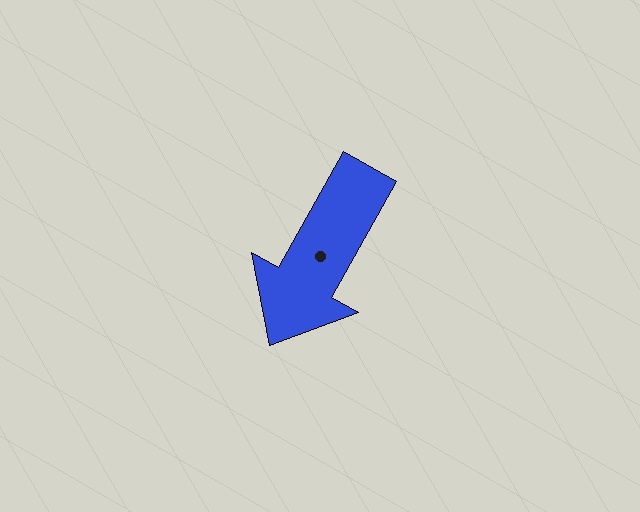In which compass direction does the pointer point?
Southwest.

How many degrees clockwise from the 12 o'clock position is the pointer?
Approximately 209 degrees.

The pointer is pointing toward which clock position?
Roughly 7 o'clock.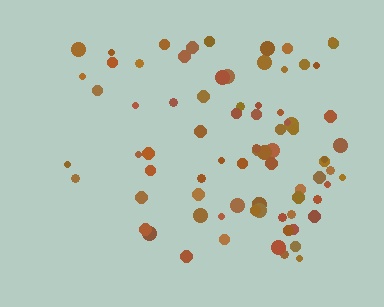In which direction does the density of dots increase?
From left to right, with the right side densest.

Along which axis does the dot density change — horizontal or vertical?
Horizontal.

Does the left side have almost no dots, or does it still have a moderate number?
Still a moderate number, just noticeably fewer than the right.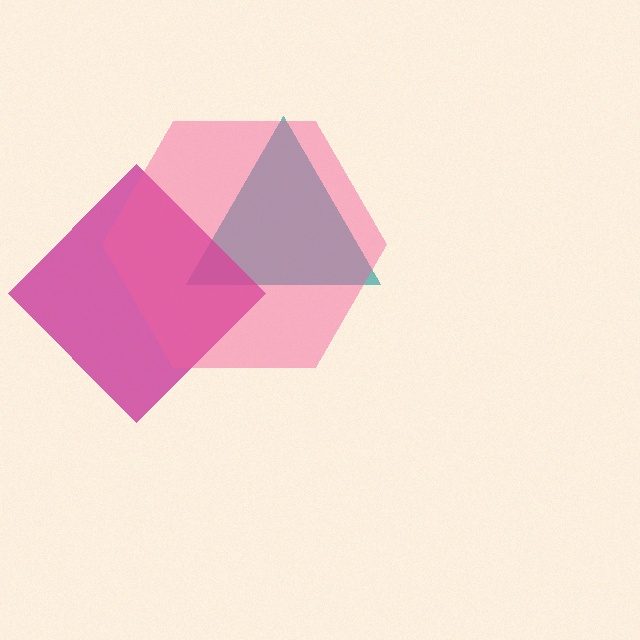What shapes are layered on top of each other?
The layered shapes are: a teal triangle, a magenta diamond, a pink hexagon.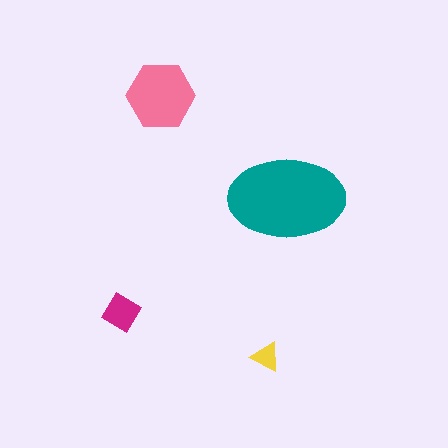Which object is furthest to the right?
The teal ellipse is rightmost.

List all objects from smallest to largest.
The yellow triangle, the magenta diamond, the pink hexagon, the teal ellipse.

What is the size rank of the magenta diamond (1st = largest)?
3rd.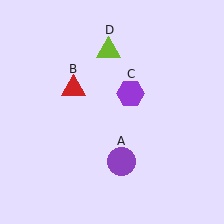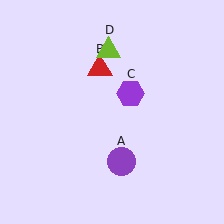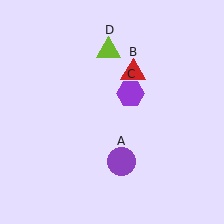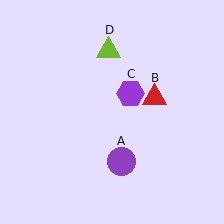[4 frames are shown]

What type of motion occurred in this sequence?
The red triangle (object B) rotated clockwise around the center of the scene.